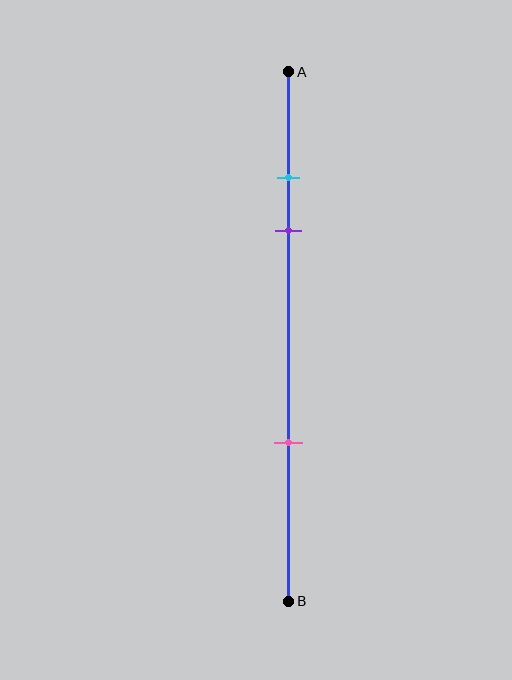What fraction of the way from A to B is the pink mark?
The pink mark is approximately 70% (0.7) of the way from A to B.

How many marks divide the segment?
There are 3 marks dividing the segment.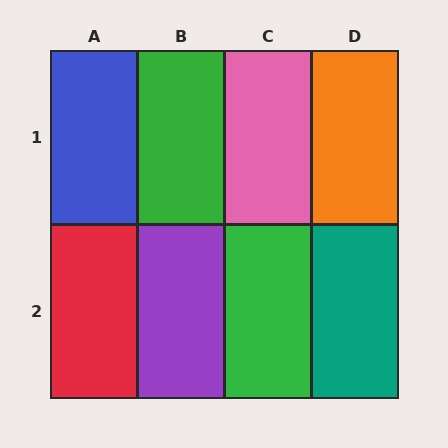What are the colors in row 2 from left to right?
Red, purple, green, teal.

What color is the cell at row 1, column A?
Blue.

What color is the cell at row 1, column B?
Green.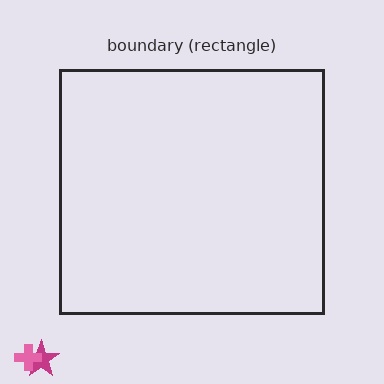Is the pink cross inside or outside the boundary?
Outside.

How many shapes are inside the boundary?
0 inside, 2 outside.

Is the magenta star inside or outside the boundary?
Outside.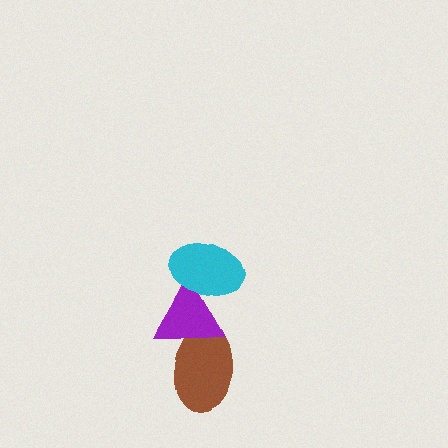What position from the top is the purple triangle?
The purple triangle is 2nd from the top.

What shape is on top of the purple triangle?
The cyan ellipse is on top of the purple triangle.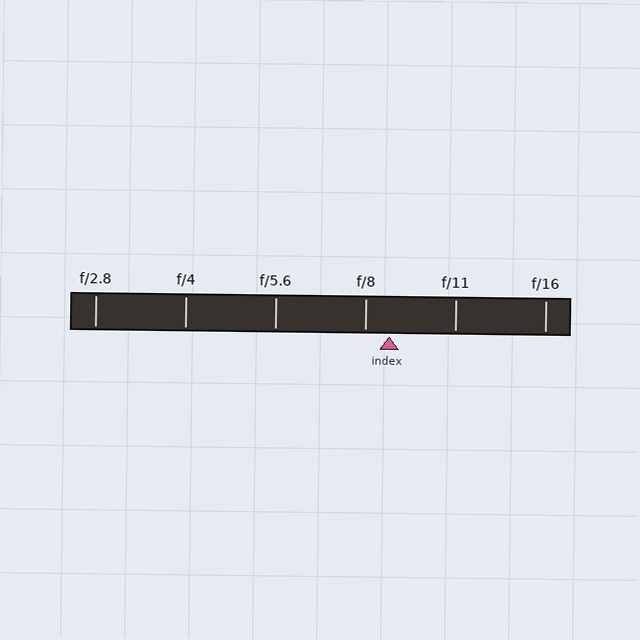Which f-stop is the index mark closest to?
The index mark is closest to f/8.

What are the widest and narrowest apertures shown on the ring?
The widest aperture shown is f/2.8 and the narrowest is f/16.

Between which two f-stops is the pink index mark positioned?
The index mark is between f/8 and f/11.